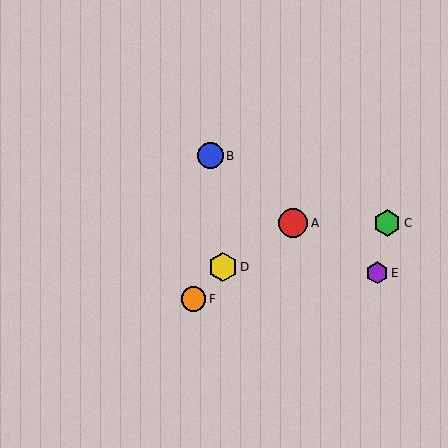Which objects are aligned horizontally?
Objects A, C are aligned horizontally.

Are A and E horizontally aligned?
No, A is at y≈223 and E is at y≈273.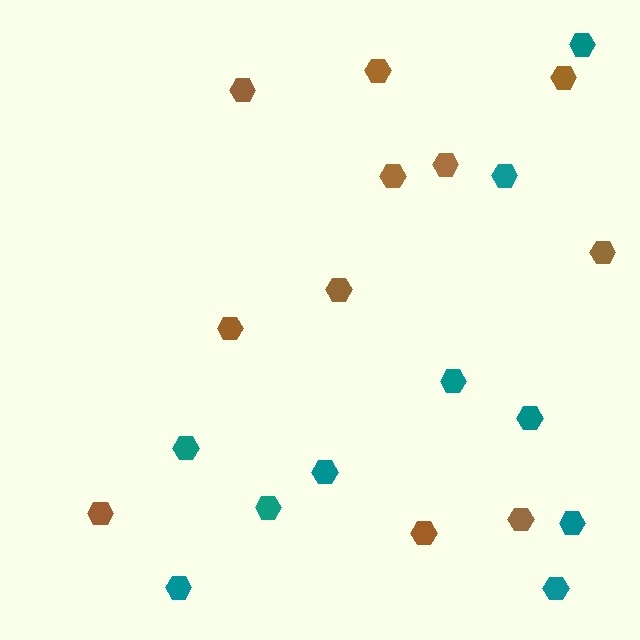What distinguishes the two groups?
There are 2 groups: one group of teal hexagons (10) and one group of brown hexagons (11).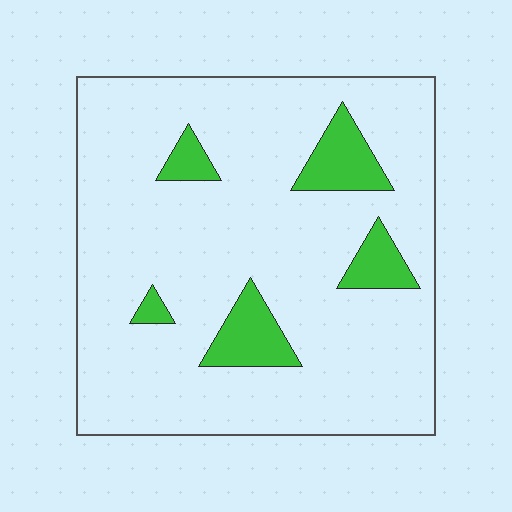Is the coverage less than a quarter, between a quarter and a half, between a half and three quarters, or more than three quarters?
Less than a quarter.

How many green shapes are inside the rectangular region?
5.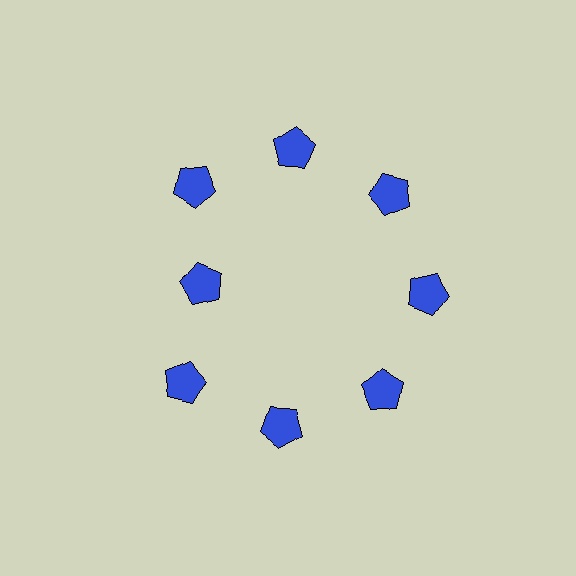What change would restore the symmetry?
The symmetry would be restored by moving it outward, back onto the ring so that all 8 pentagons sit at equal angles and equal distance from the center.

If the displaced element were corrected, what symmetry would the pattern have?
It would have 8-fold rotational symmetry — the pattern would map onto itself every 45 degrees.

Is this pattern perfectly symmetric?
No. The 8 blue pentagons are arranged in a ring, but one element near the 9 o'clock position is pulled inward toward the center, breaking the 8-fold rotational symmetry.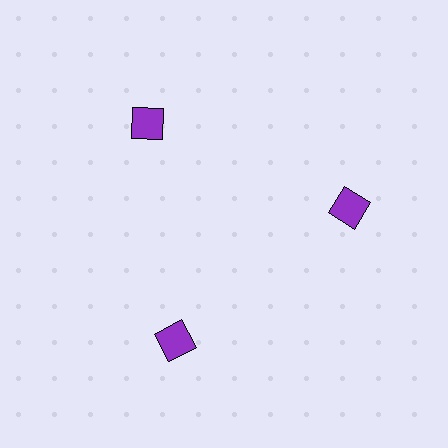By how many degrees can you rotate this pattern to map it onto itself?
The pattern maps onto itself every 120 degrees of rotation.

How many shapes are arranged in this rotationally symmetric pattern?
There are 3 shapes, arranged in 3 groups of 1.